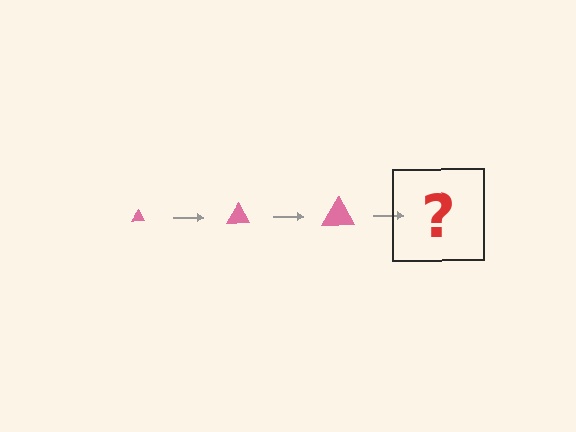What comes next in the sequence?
The next element should be a pink triangle, larger than the previous one.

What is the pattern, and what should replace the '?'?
The pattern is that the triangle gets progressively larger each step. The '?' should be a pink triangle, larger than the previous one.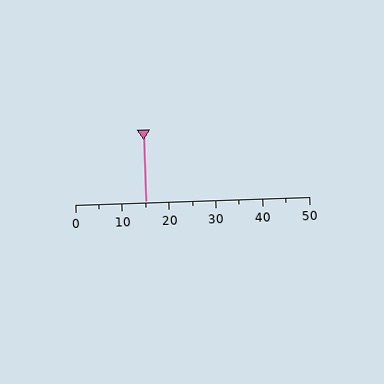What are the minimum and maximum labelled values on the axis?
The axis runs from 0 to 50.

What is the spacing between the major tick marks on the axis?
The major ticks are spaced 10 apart.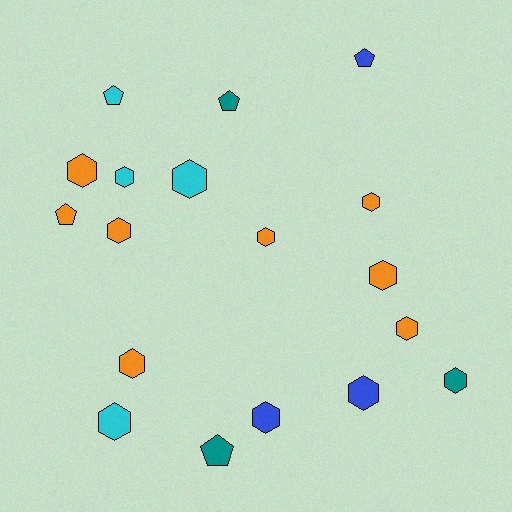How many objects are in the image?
There are 18 objects.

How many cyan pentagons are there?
There is 1 cyan pentagon.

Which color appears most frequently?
Orange, with 8 objects.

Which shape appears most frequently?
Hexagon, with 13 objects.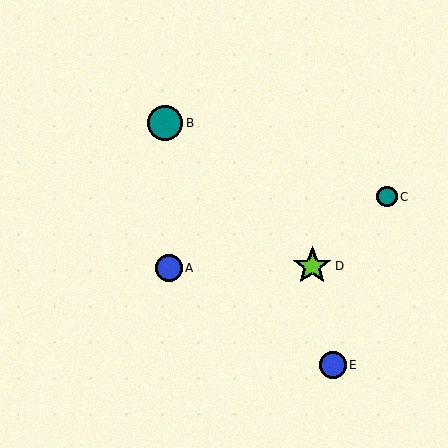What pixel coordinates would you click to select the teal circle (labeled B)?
Click at (165, 123) to select the teal circle B.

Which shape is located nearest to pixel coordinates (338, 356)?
The blue circle (labeled E) at (333, 365) is nearest to that location.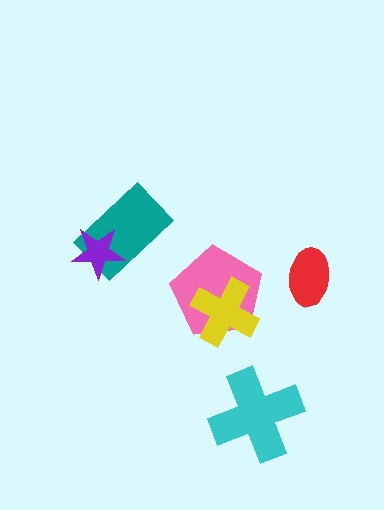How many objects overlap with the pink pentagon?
1 object overlaps with the pink pentagon.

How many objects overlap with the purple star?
1 object overlaps with the purple star.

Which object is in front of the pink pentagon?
The yellow cross is in front of the pink pentagon.